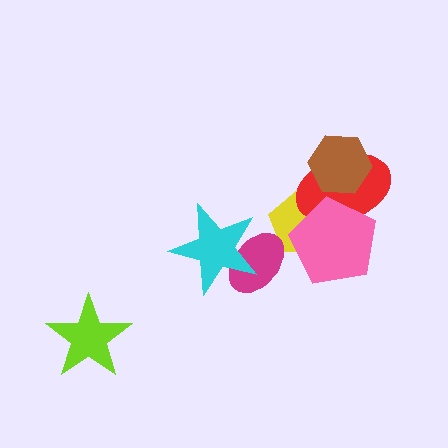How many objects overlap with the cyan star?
1 object overlaps with the cyan star.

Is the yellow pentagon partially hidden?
Yes, it is partially covered by another shape.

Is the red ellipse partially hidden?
Yes, it is partially covered by another shape.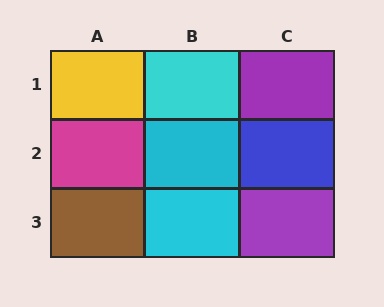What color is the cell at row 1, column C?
Purple.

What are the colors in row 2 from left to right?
Magenta, cyan, blue.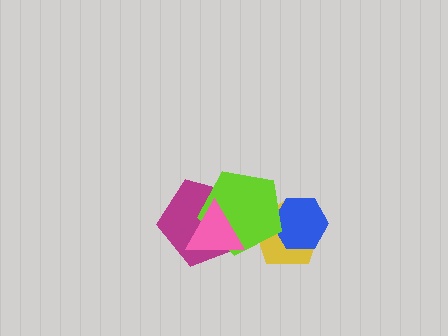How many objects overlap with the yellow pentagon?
2 objects overlap with the yellow pentagon.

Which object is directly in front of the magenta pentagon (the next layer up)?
The lime pentagon is directly in front of the magenta pentagon.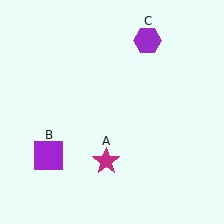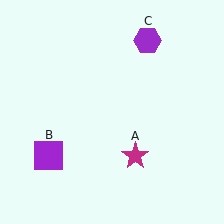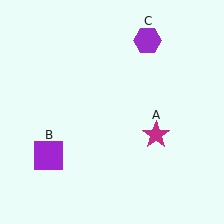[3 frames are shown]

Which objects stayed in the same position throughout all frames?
Purple square (object B) and purple hexagon (object C) remained stationary.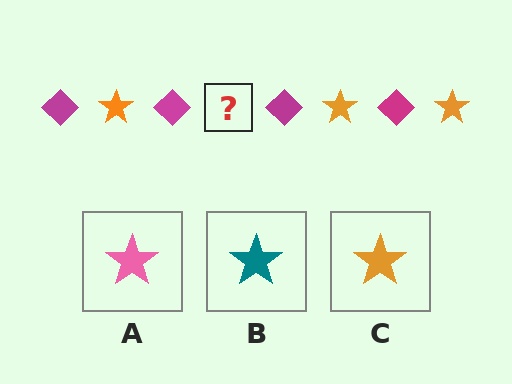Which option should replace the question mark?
Option C.